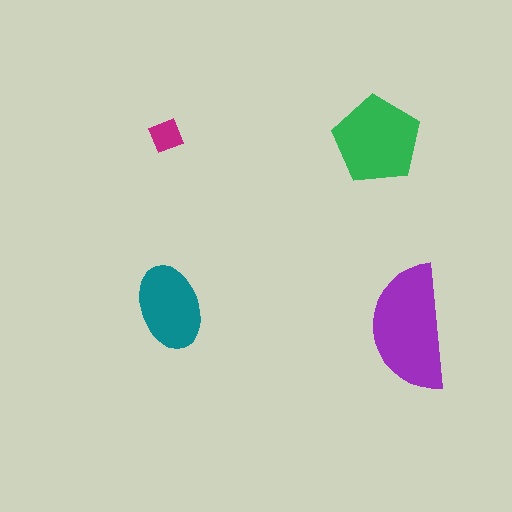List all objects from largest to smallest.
The purple semicircle, the green pentagon, the teal ellipse, the magenta square.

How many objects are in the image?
There are 4 objects in the image.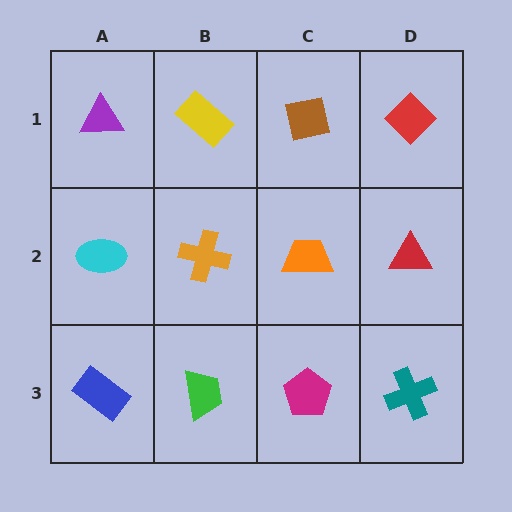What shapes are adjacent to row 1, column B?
An orange cross (row 2, column B), a purple triangle (row 1, column A), a brown square (row 1, column C).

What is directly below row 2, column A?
A blue rectangle.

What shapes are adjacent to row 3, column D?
A red triangle (row 2, column D), a magenta pentagon (row 3, column C).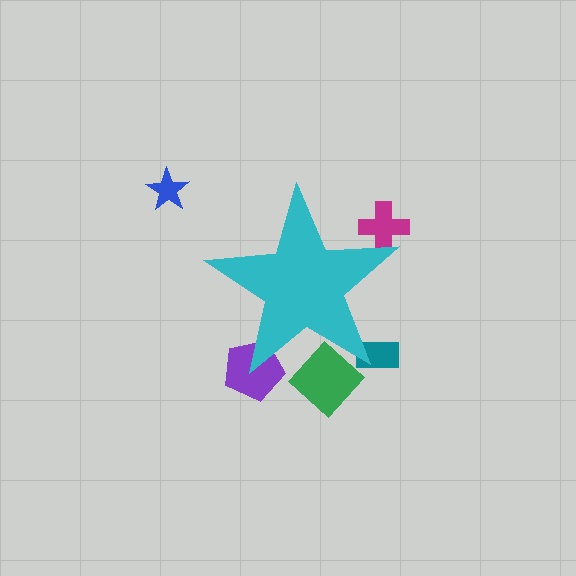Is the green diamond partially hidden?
Yes, the green diamond is partially hidden behind the cyan star.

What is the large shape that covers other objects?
A cyan star.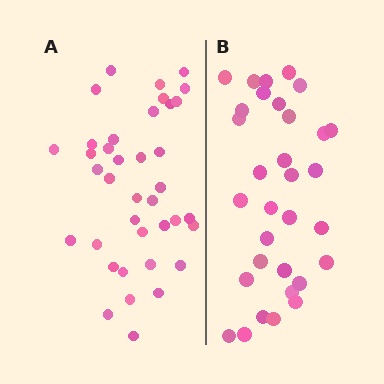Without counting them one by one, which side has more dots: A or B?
Region A (the left region) has more dots.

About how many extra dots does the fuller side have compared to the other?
Region A has about 6 more dots than region B.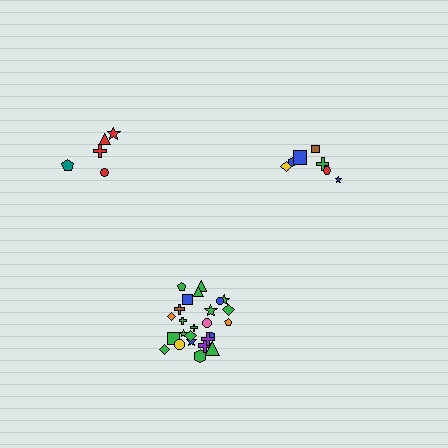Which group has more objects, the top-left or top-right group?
The top-right group.